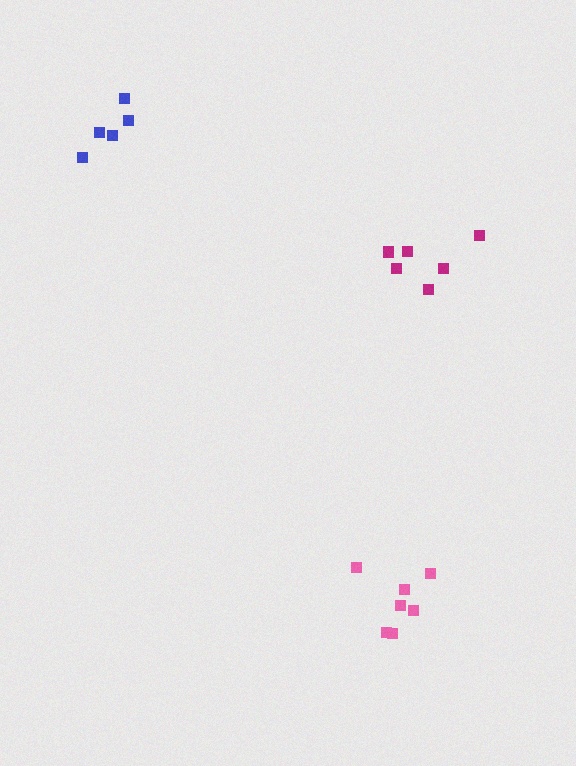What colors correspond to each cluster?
The clusters are colored: magenta, pink, blue.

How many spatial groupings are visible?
There are 3 spatial groupings.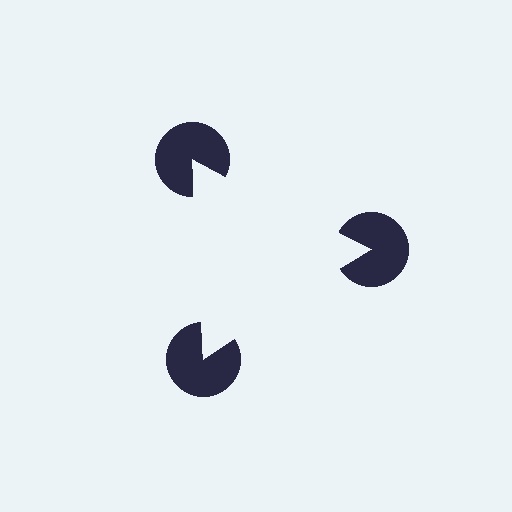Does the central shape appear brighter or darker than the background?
It typically appears slightly brighter than the background, even though no actual brightness change is drawn.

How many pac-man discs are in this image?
There are 3 — one at each vertex of the illusory triangle.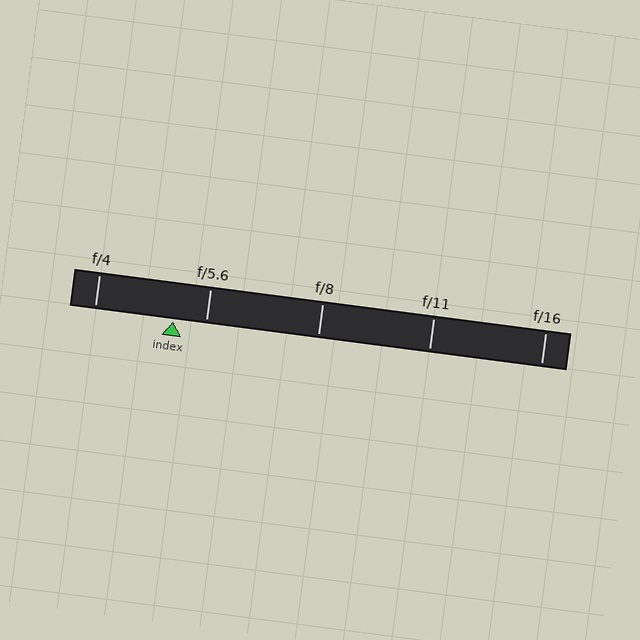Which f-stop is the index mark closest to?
The index mark is closest to f/5.6.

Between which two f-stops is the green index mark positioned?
The index mark is between f/4 and f/5.6.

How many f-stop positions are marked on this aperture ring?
There are 5 f-stop positions marked.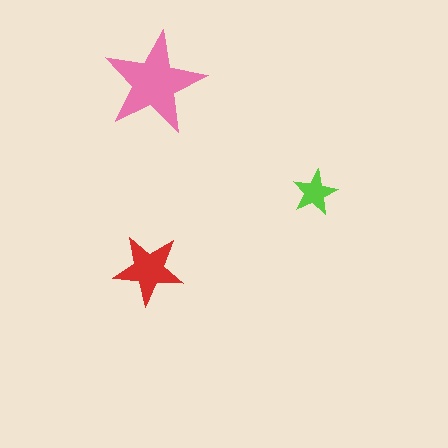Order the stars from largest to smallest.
the pink one, the red one, the lime one.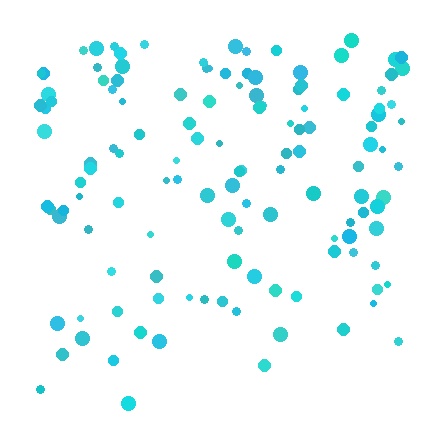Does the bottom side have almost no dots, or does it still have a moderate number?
Still a moderate number, just noticeably fewer than the top.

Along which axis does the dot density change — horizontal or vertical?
Vertical.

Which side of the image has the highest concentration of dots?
The top.